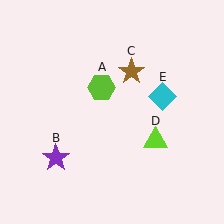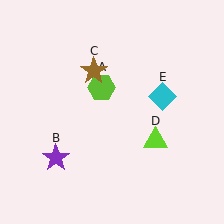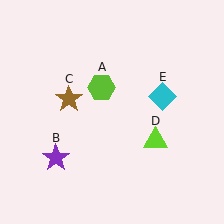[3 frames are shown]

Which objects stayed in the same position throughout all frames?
Lime hexagon (object A) and purple star (object B) and lime triangle (object D) and cyan diamond (object E) remained stationary.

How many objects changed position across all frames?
1 object changed position: brown star (object C).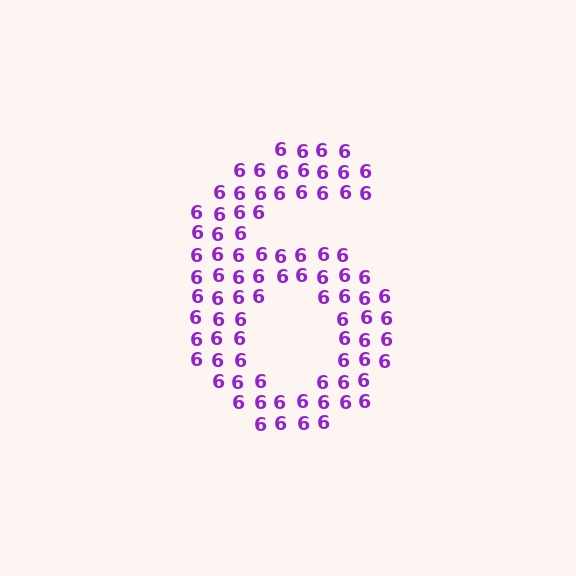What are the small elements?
The small elements are digit 6's.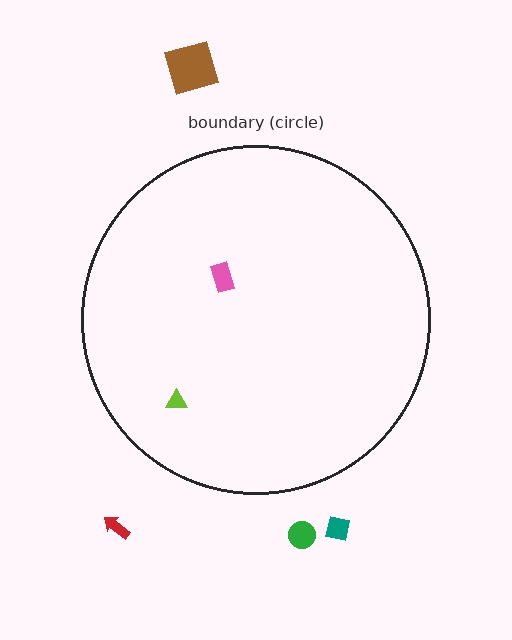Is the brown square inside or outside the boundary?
Outside.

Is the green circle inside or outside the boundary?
Outside.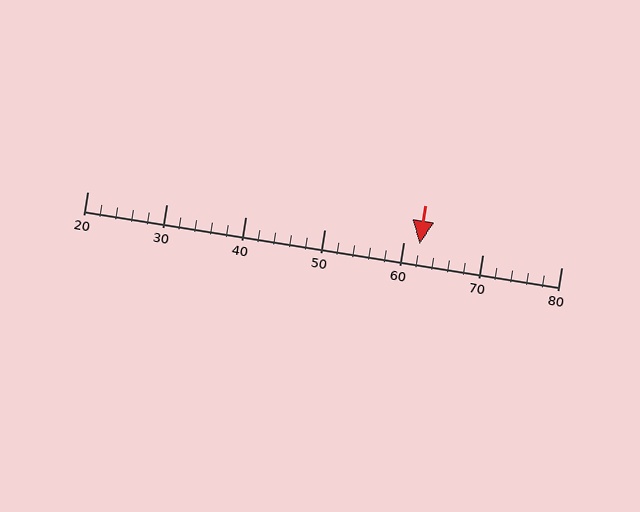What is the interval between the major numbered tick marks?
The major tick marks are spaced 10 units apart.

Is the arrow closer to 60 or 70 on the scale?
The arrow is closer to 60.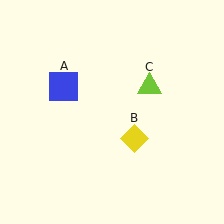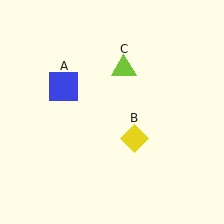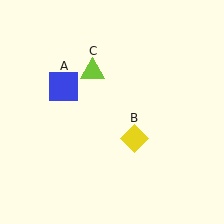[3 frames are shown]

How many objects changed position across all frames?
1 object changed position: lime triangle (object C).